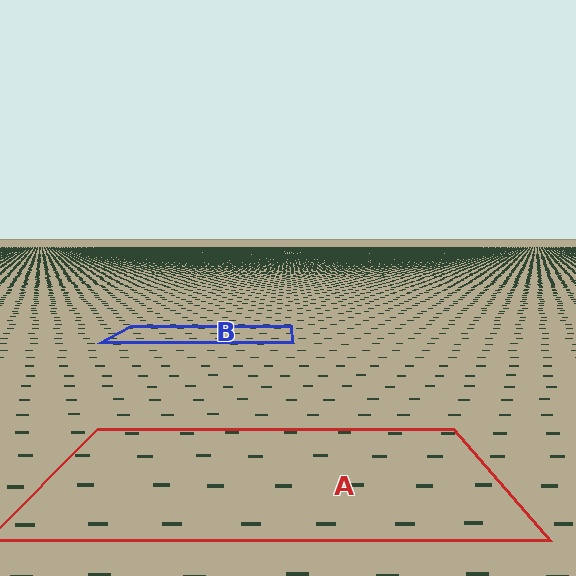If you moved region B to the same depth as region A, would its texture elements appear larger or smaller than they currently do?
They would appear larger. At a closer depth, the same texture elements are projected at a bigger on-screen size.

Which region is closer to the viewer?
Region A is closer. The texture elements there are larger and more spread out.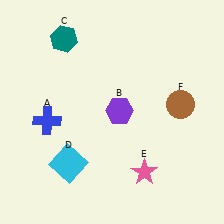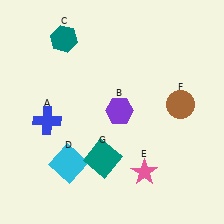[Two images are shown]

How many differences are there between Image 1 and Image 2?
There is 1 difference between the two images.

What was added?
A teal square (G) was added in Image 2.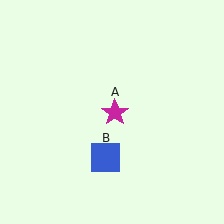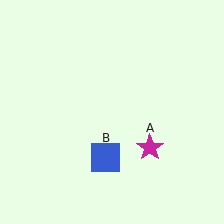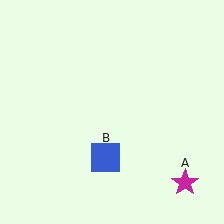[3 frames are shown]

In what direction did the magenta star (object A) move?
The magenta star (object A) moved down and to the right.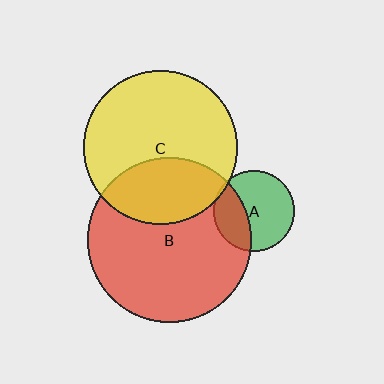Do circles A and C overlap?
Yes.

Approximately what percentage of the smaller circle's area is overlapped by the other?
Approximately 5%.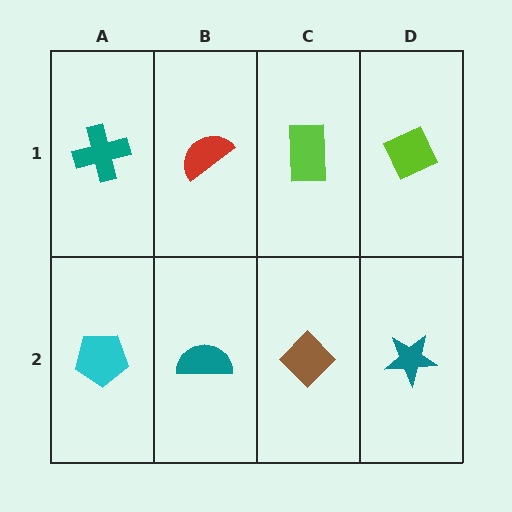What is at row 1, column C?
A lime rectangle.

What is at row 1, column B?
A red semicircle.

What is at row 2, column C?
A brown diamond.